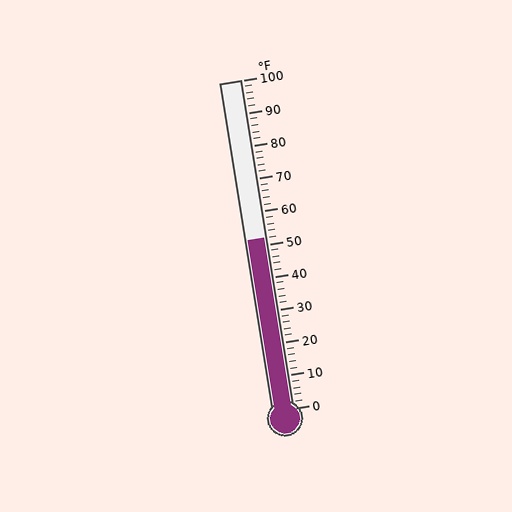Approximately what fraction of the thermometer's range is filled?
The thermometer is filled to approximately 50% of its range.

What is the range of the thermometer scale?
The thermometer scale ranges from 0°F to 100°F.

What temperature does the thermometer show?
The thermometer shows approximately 52°F.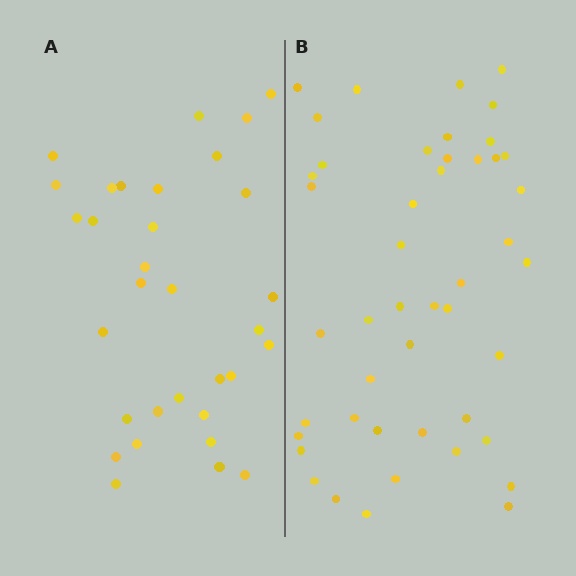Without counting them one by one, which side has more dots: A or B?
Region B (the right region) has more dots.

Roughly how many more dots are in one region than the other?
Region B has approximately 15 more dots than region A.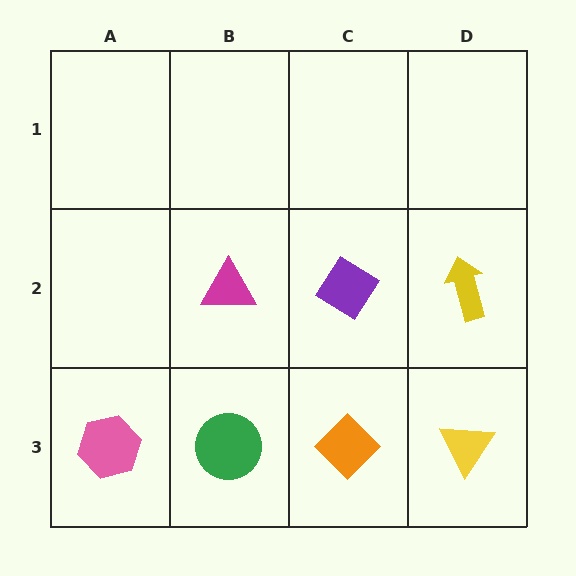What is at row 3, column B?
A green circle.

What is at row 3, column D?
A yellow triangle.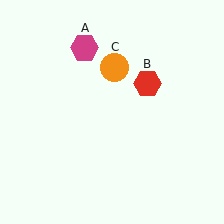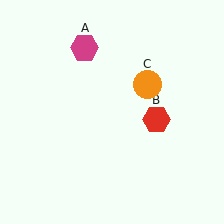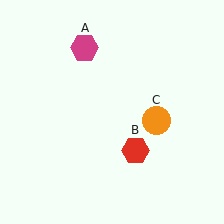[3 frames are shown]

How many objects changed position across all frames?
2 objects changed position: red hexagon (object B), orange circle (object C).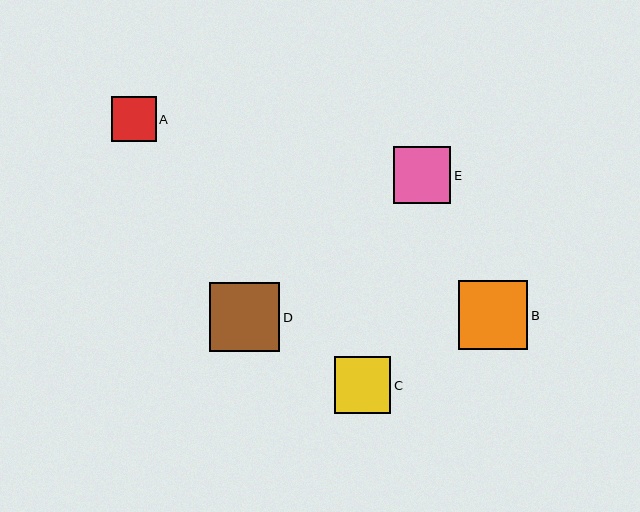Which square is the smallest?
Square A is the smallest with a size of approximately 45 pixels.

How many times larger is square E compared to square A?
Square E is approximately 1.3 times the size of square A.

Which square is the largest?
Square D is the largest with a size of approximately 70 pixels.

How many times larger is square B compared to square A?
Square B is approximately 1.5 times the size of square A.